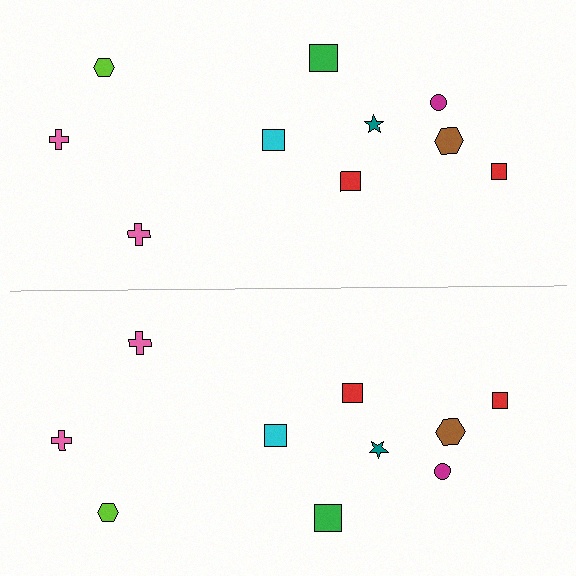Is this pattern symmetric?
Yes, this pattern has bilateral (reflection) symmetry.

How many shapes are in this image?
There are 20 shapes in this image.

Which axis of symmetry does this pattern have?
The pattern has a horizontal axis of symmetry running through the center of the image.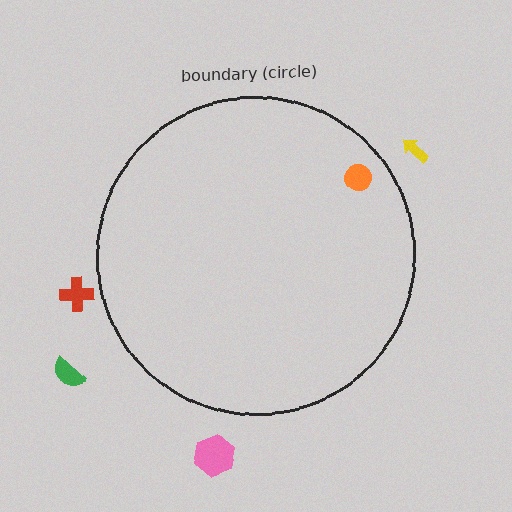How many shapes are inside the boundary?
1 inside, 4 outside.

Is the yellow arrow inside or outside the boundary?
Outside.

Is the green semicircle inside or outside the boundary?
Outside.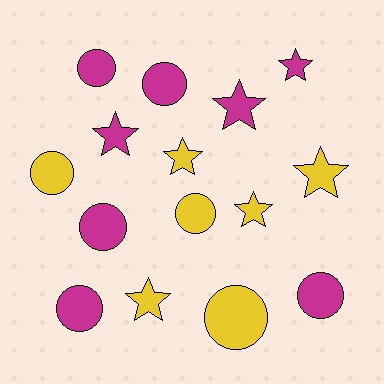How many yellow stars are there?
There are 4 yellow stars.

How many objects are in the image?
There are 15 objects.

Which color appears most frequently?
Magenta, with 8 objects.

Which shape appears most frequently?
Circle, with 8 objects.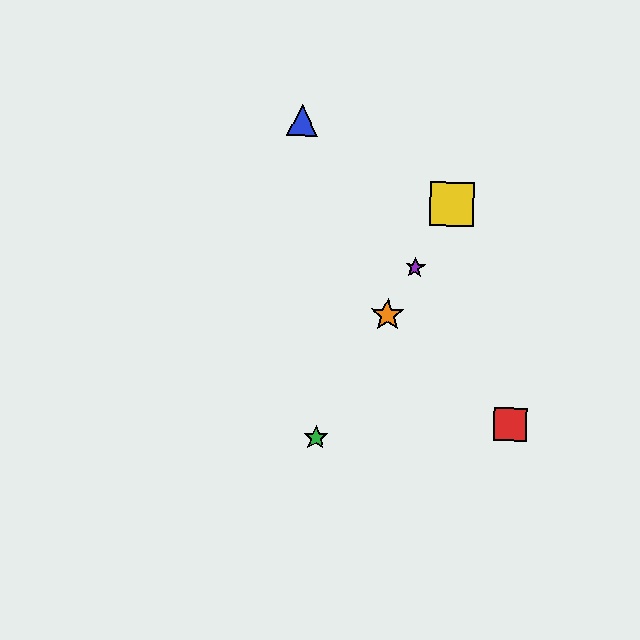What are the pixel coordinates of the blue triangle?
The blue triangle is at (302, 120).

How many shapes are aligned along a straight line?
4 shapes (the green star, the yellow square, the purple star, the orange star) are aligned along a straight line.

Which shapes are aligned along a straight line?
The green star, the yellow square, the purple star, the orange star are aligned along a straight line.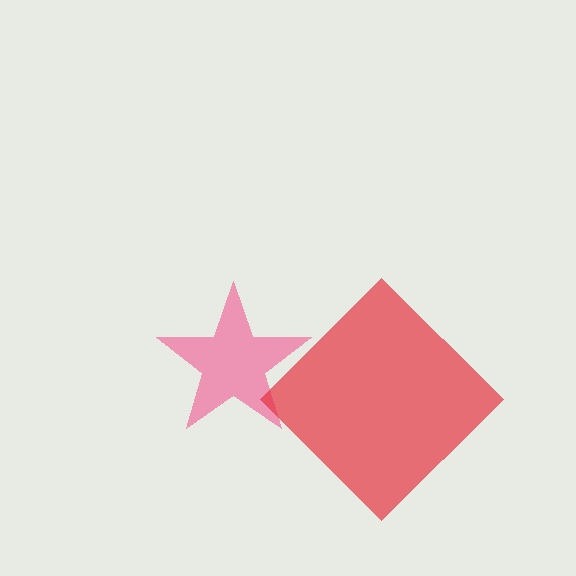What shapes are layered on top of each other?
The layered shapes are: a pink star, a red diamond.